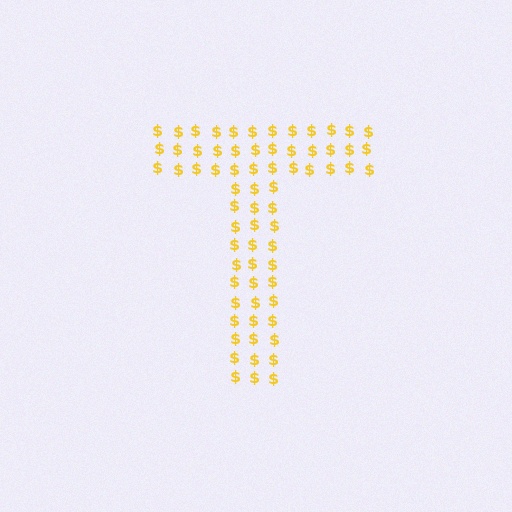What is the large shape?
The large shape is the letter T.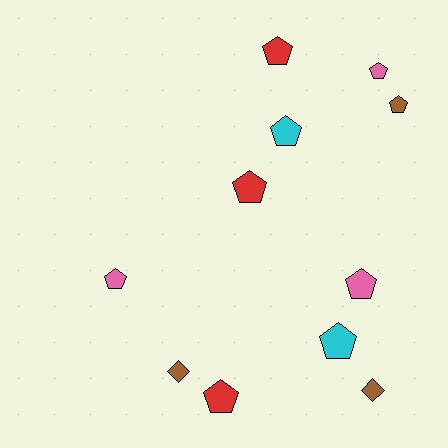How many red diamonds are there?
There are no red diamonds.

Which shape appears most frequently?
Pentagon, with 9 objects.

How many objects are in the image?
There are 11 objects.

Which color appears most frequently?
Pink, with 3 objects.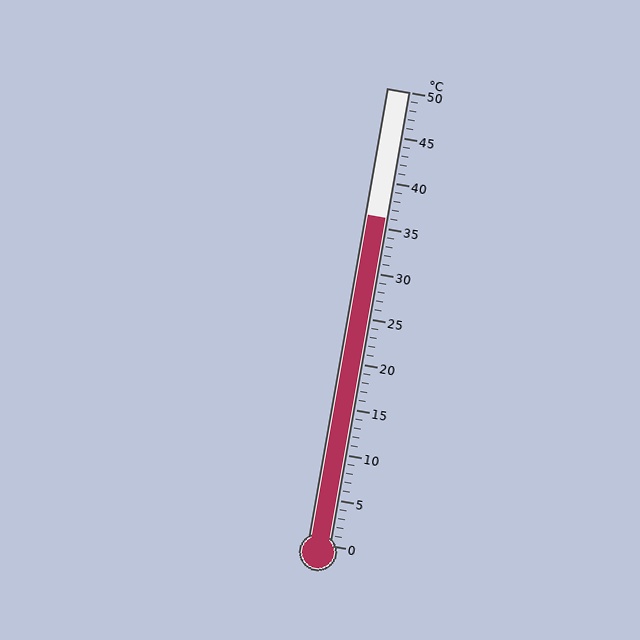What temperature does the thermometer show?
The thermometer shows approximately 36°C.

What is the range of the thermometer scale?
The thermometer scale ranges from 0°C to 50°C.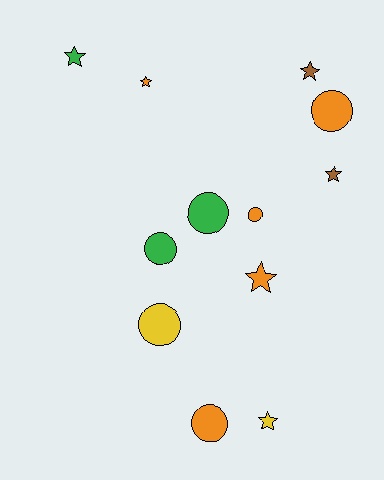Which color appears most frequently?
Orange, with 5 objects.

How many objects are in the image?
There are 12 objects.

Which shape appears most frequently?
Star, with 6 objects.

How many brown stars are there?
There are 2 brown stars.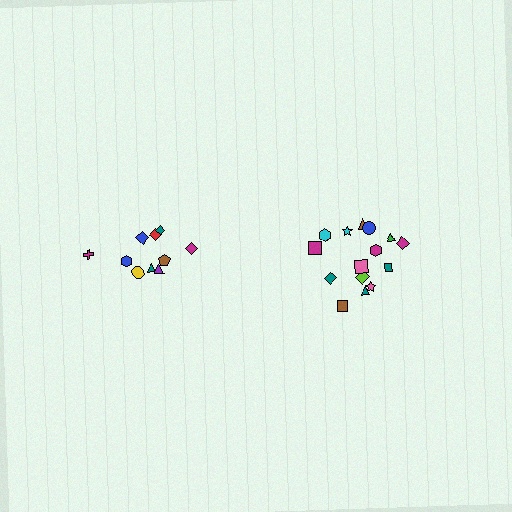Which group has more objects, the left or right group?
The right group.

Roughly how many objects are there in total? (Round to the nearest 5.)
Roughly 25 objects in total.